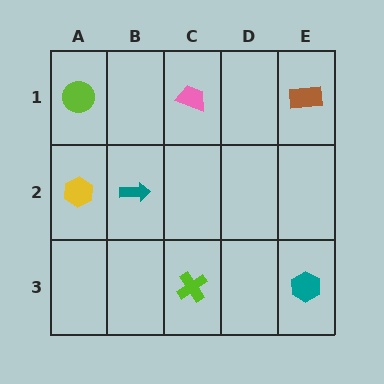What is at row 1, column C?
A pink trapezoid.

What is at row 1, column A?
A lime circle.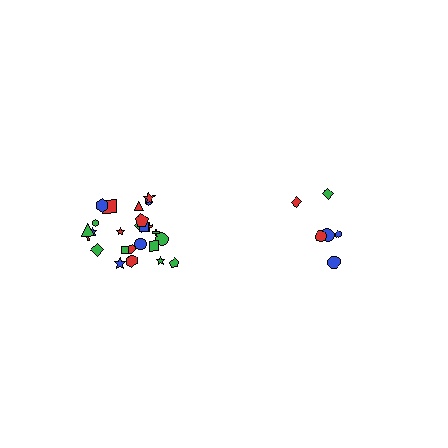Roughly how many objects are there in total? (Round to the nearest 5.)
Roughly 30 objects in total.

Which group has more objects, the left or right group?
The left group.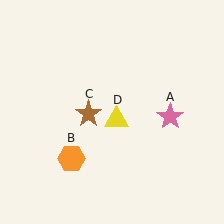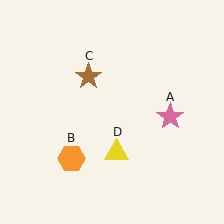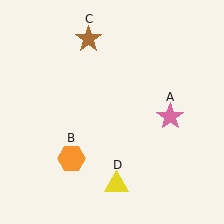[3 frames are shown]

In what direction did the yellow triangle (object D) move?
The yellow triangle (object D) moved down.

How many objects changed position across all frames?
2 objects changed position: brown star (object C), yellow triangle (object D).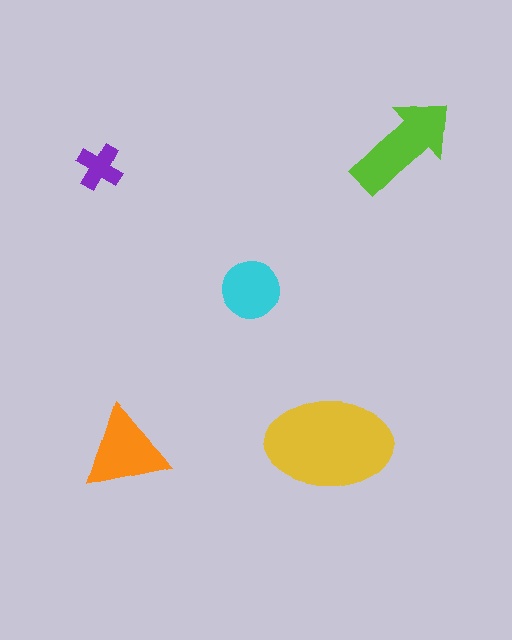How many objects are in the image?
There are 5 objects in the image.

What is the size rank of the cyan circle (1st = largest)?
4th.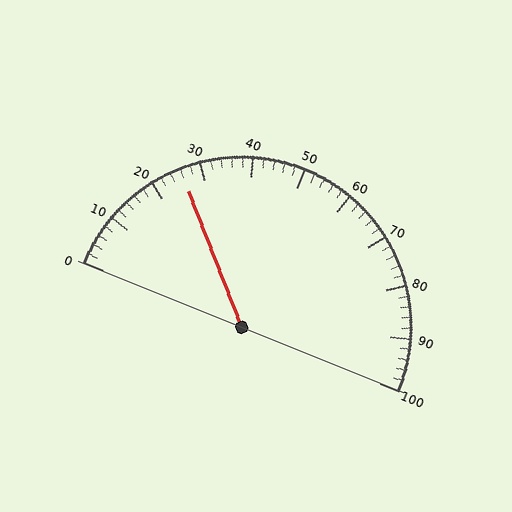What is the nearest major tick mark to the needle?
The nearest major tick mark is 30.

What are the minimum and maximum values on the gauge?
The gauge ranges from 0 to 100.